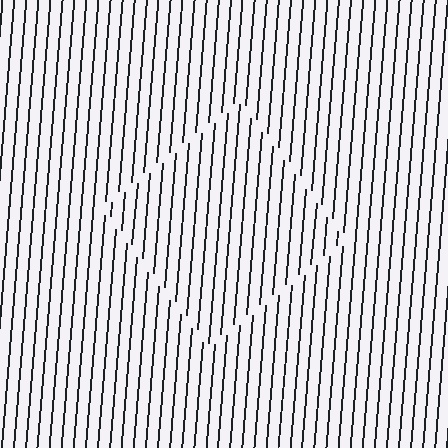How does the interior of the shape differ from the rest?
The interior of the shape contains the same grating, shifted by half a period — the contour is defined by the phase discontinuity where line-ends from the inner and outer gratings abut.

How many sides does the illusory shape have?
4 sides — the line-ends trace a square.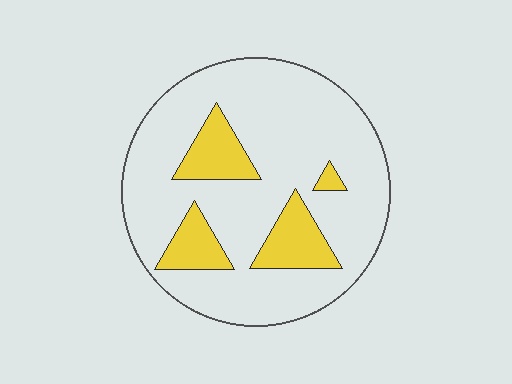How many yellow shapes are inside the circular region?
4.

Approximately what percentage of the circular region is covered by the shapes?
Approximately 20%.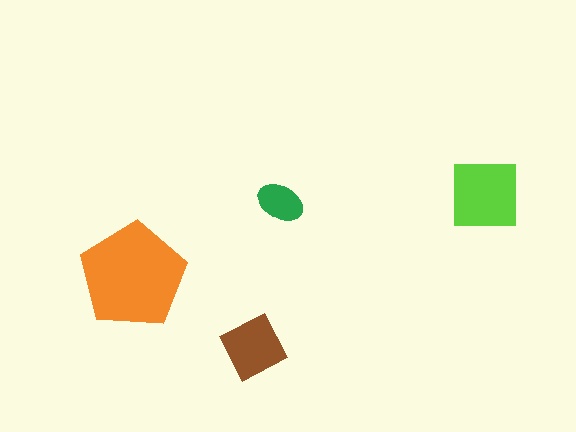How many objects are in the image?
There are 4 objects in the image.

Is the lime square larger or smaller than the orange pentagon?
Smaller.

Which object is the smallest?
The green ellipse.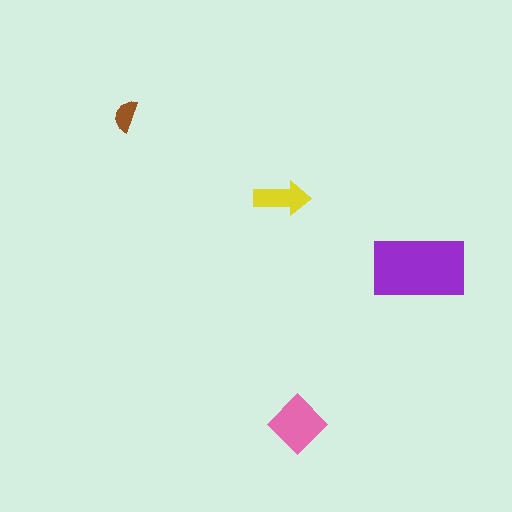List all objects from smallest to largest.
The brown semicircle, the yellow arrow, the pink diamond, the purple rectangle.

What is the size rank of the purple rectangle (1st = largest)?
1st.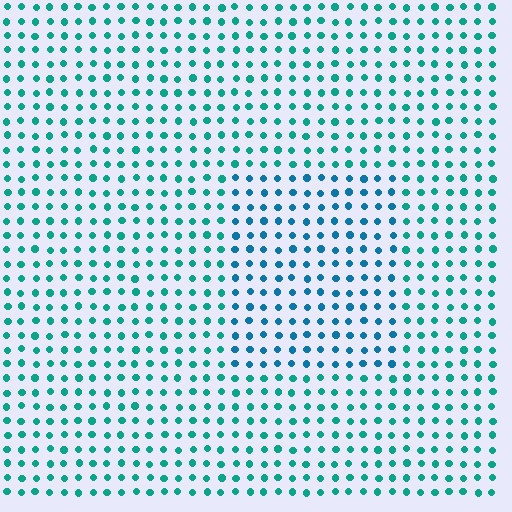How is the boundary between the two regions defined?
The boundary is defined purely by a slight shift in hue (about 29 degrees). Spacing, size, and orientation are identical on both sides.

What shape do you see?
I see a rectangle.